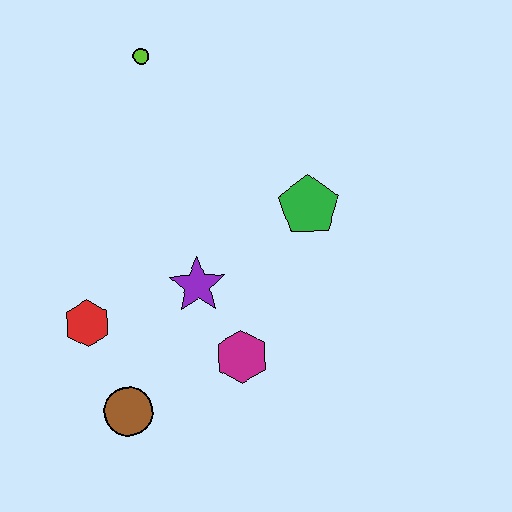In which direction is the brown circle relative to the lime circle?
The brown circle is below the lime circle.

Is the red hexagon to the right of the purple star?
No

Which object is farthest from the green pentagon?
The brown circle is farthest from the green pentagon.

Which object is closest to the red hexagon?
The brown circle is closest to the red hexagon.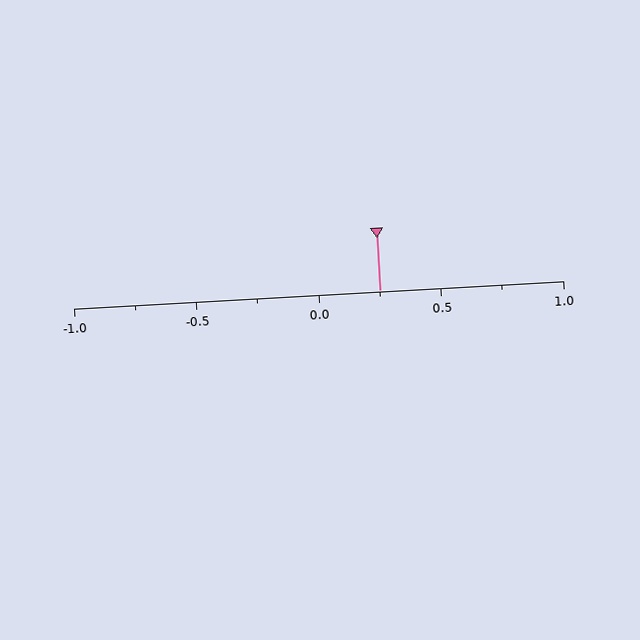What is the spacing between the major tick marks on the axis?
The major ticks are spaced 0.5 apart.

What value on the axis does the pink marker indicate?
The marker indicates approximately 0.25.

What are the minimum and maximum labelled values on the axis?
The axis runs from -1.0 to 1.0.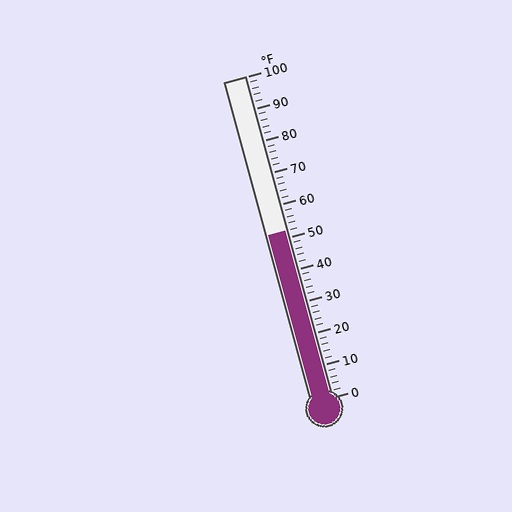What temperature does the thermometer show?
The thermometer shows approximately 52°F.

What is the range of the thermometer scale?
The thermometer scale ranges from 0°F to 100°F.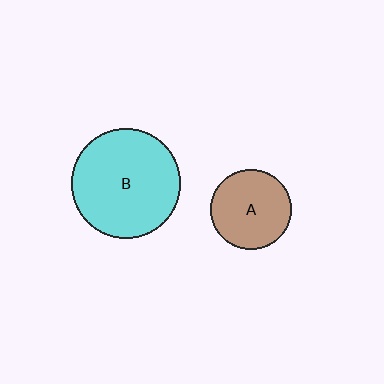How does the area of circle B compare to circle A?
Approximately 1.9 times.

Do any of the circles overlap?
No, none of the circles overlap.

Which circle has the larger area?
Circle B (cyan).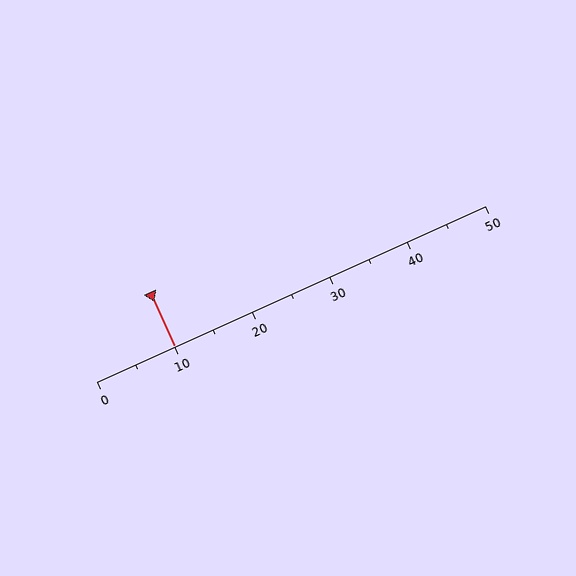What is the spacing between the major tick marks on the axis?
The major ticks are spaced 10 apart.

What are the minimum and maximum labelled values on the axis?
The axis runs from 0 to 50.